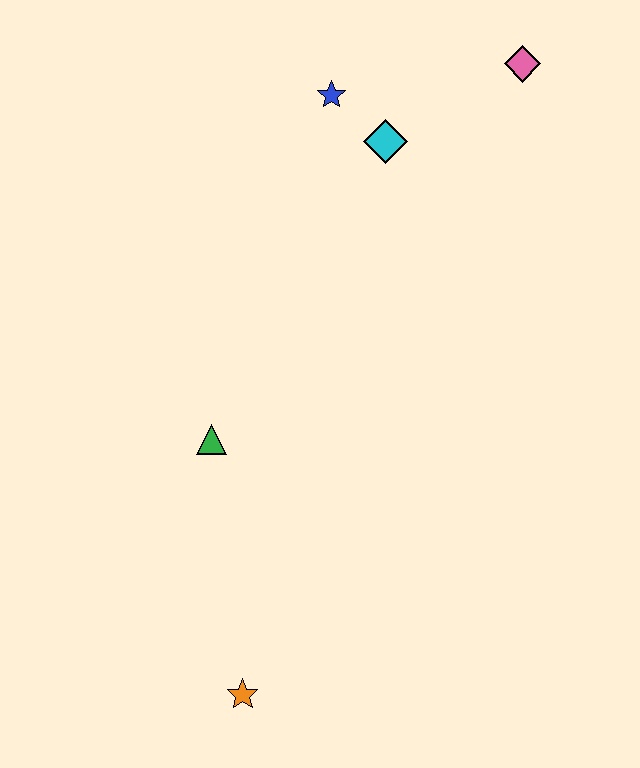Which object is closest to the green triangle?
The orange star is closest to the green triangle.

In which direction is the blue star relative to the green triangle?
The blue star is above the green triangle.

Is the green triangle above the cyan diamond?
No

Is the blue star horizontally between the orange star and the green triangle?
No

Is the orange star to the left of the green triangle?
No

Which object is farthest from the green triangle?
The pink diamond is farthest from the green triangle.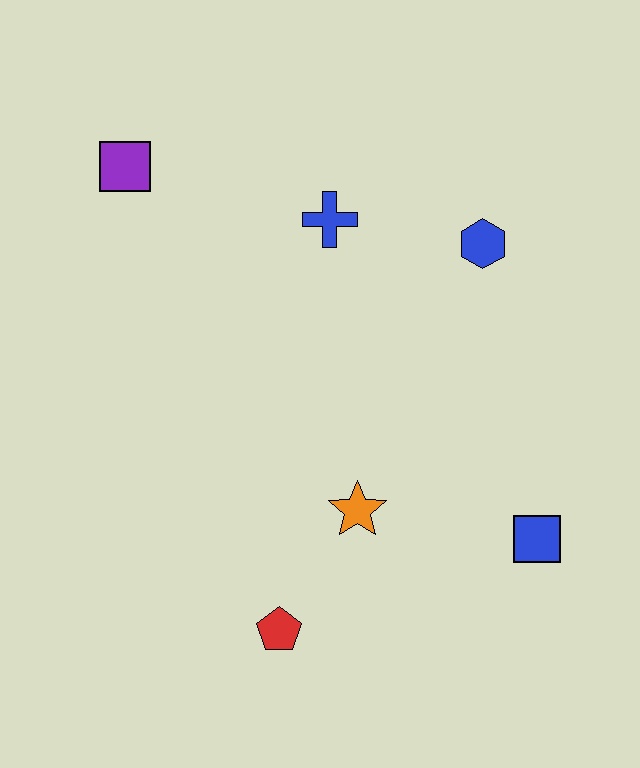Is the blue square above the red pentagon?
Yes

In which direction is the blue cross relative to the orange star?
The blue cross is above the orange star.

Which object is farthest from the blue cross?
The red pentagon is farthest from the blue cross.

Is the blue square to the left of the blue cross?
No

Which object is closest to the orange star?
The red pentagon is closest to the orange star.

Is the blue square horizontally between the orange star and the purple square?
No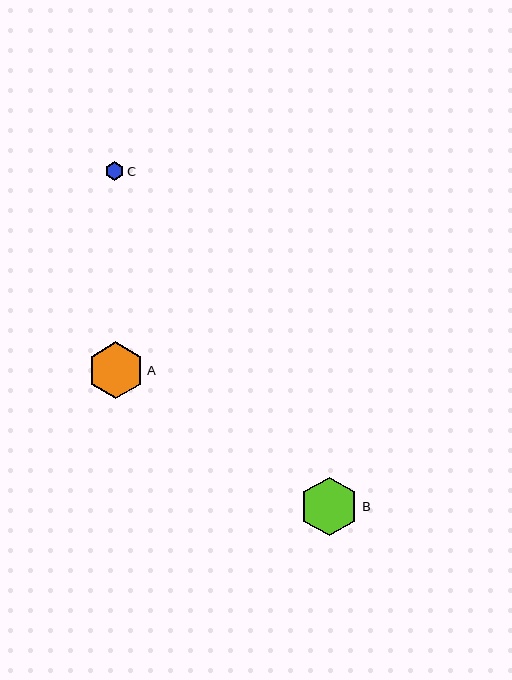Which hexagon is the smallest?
Hexagon C is the smallest with a size of approximately 19 pixels.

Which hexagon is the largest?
Hexagon B is the largest with a size of approximately 59 pixels.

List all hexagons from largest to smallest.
From largest to smallest: B, A, C.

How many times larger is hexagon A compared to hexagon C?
Hexagon A is approximately 3.0 times the size of hexagon C.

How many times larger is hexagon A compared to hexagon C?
Hexagon A is approximately 3.0 times the size of hexagon C.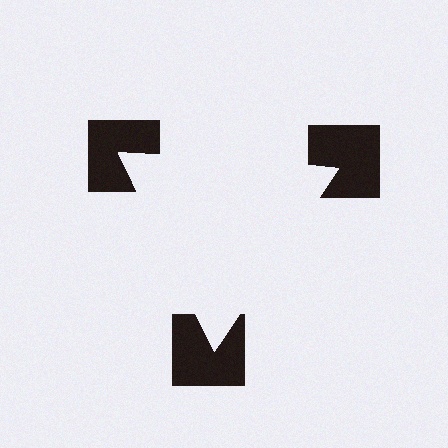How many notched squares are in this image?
There are 3 — one at each vertex of the illusory triangle.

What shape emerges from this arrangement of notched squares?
An illusory triangle — its edges are inferred from the aligned wedge cuts in the notched squares, not physically drawn.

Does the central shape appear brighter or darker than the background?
It typically appears slightly brighter than the background, even though no actual brightness change is drawn.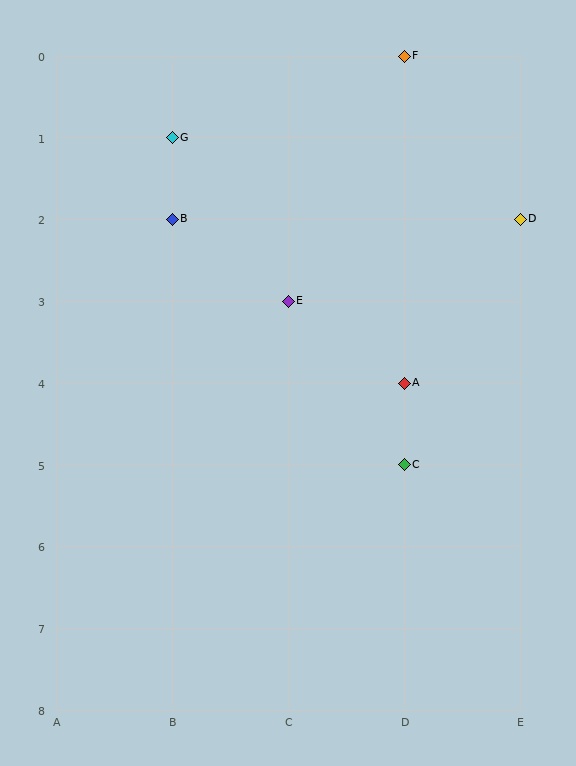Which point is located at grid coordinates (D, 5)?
Point C is at (D, 5).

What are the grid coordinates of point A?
Point A is at grid coordinates (D, 4).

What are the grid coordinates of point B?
Point B is at grid coordinates (B, 2).